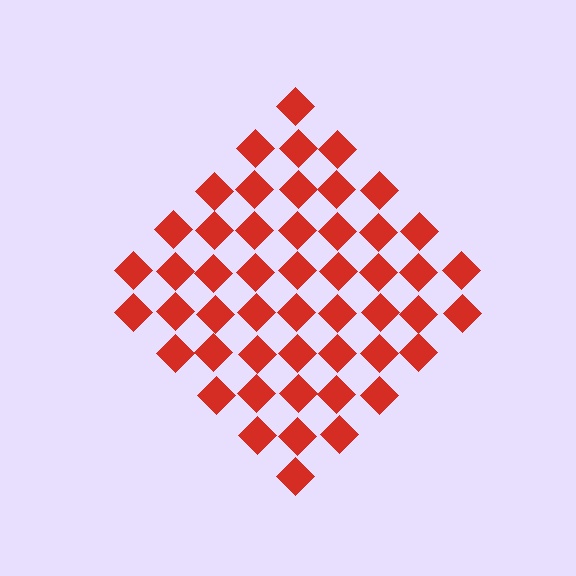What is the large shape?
The large shape is a diamond.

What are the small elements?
The small elements are diamonds.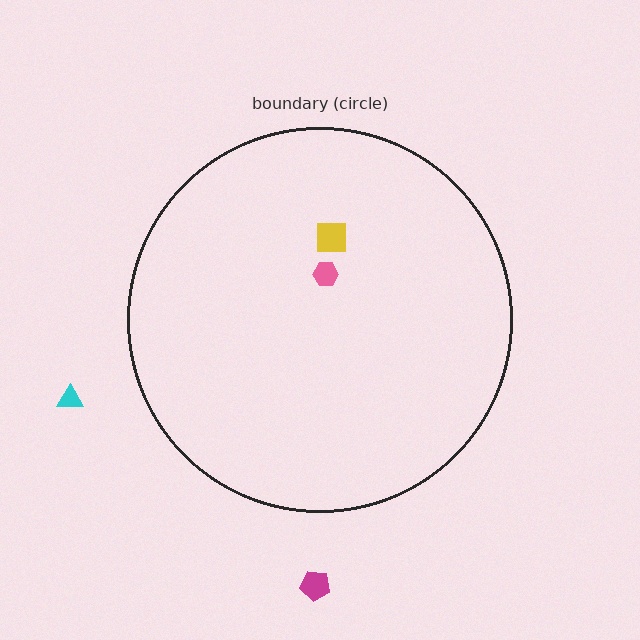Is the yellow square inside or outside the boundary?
Inside.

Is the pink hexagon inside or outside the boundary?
Inside.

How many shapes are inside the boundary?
2 inside, 2 outside.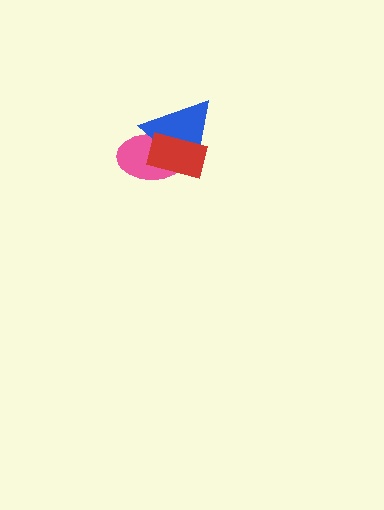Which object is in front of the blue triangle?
The red rectangle is in front of the blue triangle.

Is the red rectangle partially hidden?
No, no other shape covers it.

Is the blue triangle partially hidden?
Yes, it is partially covered by another shape.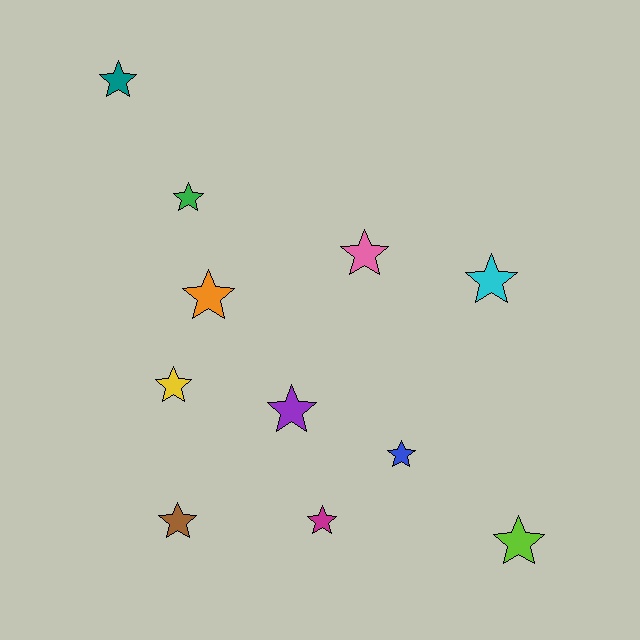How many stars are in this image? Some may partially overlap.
There are 11 stars.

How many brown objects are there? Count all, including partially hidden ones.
There is 1 brown object.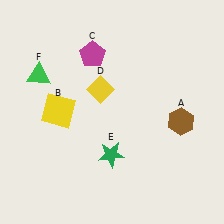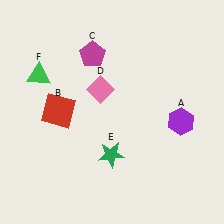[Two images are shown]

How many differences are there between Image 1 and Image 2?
There are 3 differences between the two images.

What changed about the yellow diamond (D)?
In Image 1, D is yellow. In Image 2, it changed to pink.